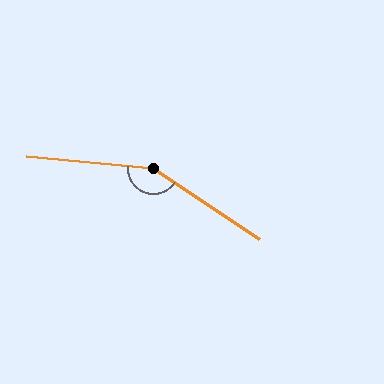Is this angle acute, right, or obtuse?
It is obtuse.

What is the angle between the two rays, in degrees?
Approximately 152 degrees.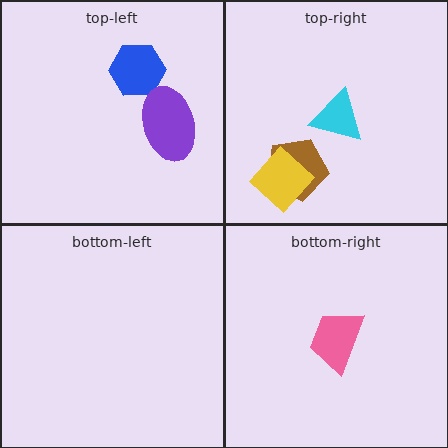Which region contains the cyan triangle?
The top-right region.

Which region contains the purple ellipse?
The top-left region.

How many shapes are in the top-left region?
2.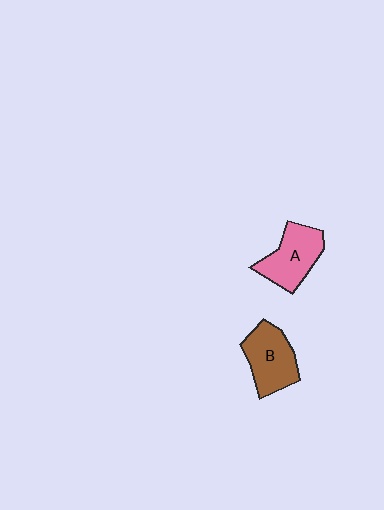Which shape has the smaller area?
Shape A (pink).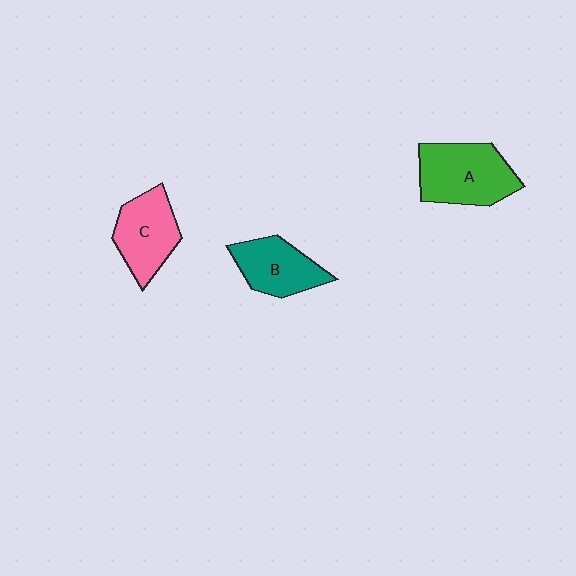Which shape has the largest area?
Shape A (green).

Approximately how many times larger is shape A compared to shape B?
Approximately 1.3 times.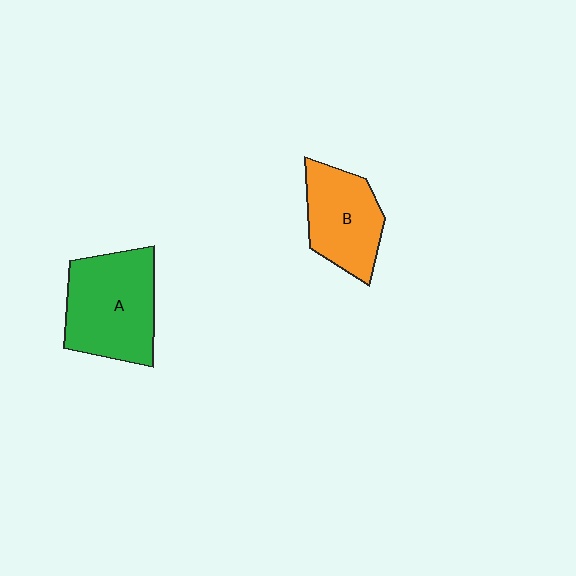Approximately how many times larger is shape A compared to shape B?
Approximately 1.3 times.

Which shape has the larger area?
Shape A (green).